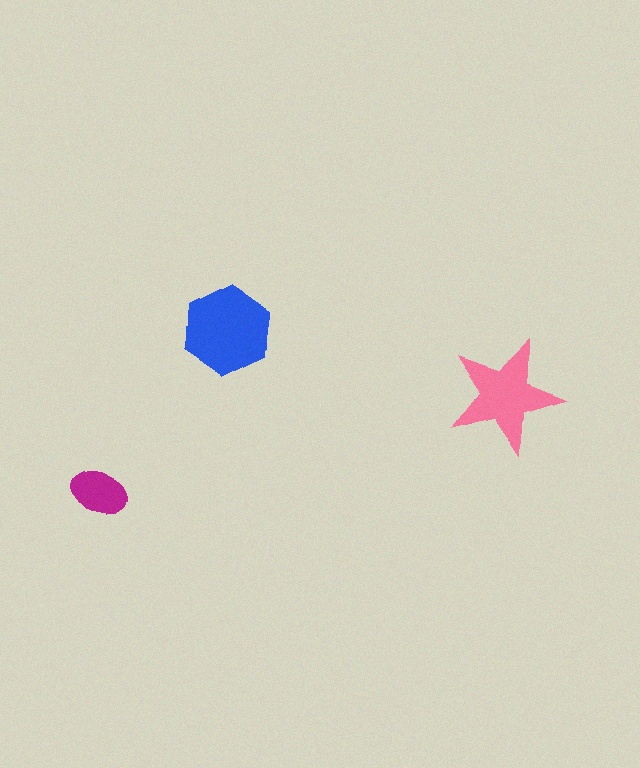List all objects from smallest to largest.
The magenta ellipse, the pink star, the blue hexagon.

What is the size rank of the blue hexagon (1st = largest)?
1st.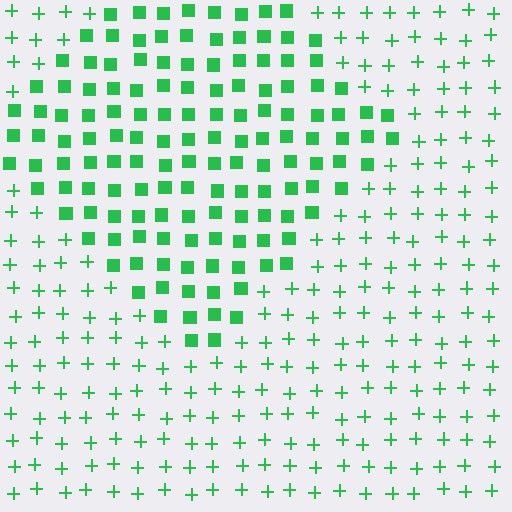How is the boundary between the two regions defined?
The boundary is defined by a change in element shape: squares inside vs. plus signs outside. All elements share the same color and spacing.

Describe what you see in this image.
The image is filled with small green elements arranged in a uniform grid. A diamond-shaped region contains squares, while the surrounding area contains plus signs. The boundary is defined purely by the change in element shape.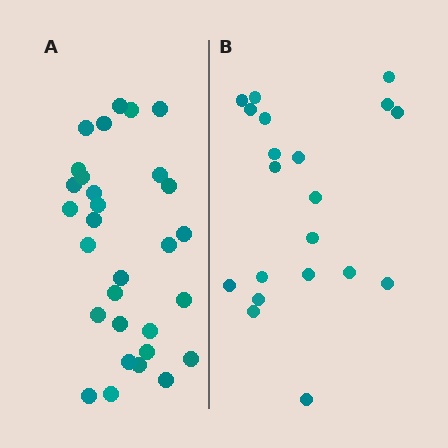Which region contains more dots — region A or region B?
Region A (the left region) has more dots.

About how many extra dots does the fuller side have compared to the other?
Region A has roughly 10 or so more dots than region B.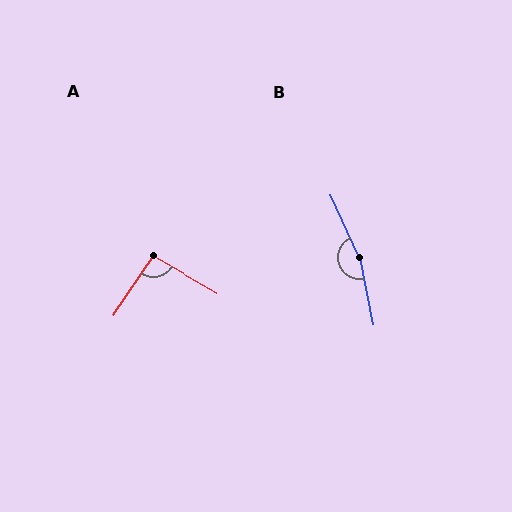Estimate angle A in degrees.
Approximately 94 degrees.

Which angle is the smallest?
A, at approximately 94 degrees.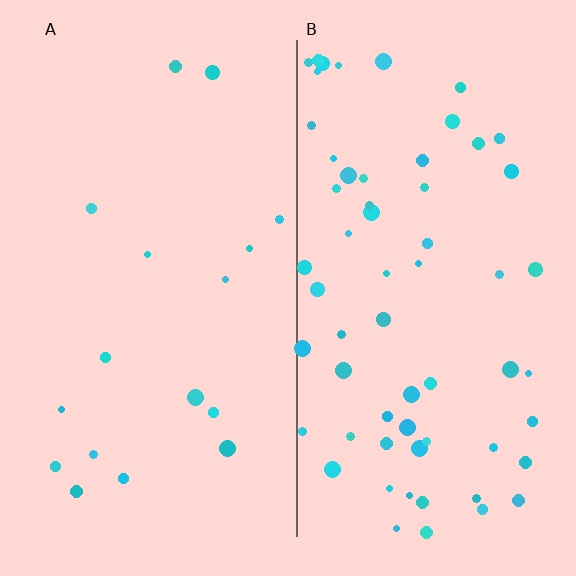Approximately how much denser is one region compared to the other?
Approximately 3.7× — region B over region A.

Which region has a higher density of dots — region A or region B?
B (the right).